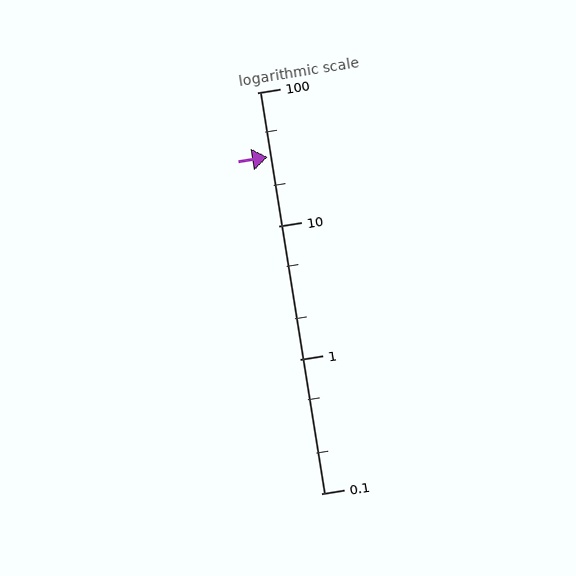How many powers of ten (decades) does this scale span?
The scale spans 3 decades, from 0.1 to 100.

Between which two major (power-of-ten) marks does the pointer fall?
The pointer is between 10 and 100.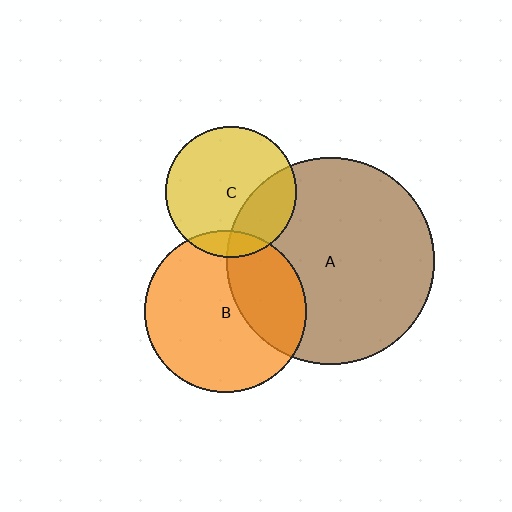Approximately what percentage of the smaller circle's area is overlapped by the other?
Approximately 35%.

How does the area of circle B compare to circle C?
Approximately 1.5 times.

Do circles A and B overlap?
Yes.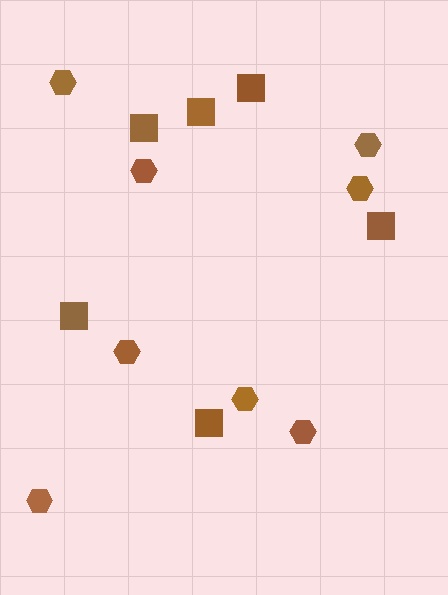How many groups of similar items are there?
There are 2 groups: one group of squares (6) and one group of hexagons (8).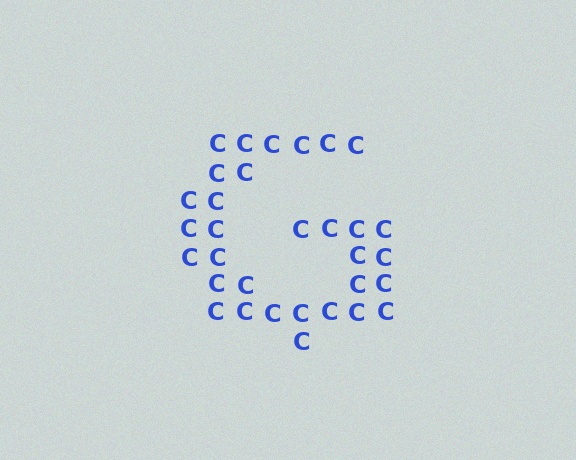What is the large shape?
The large shape is the letter G.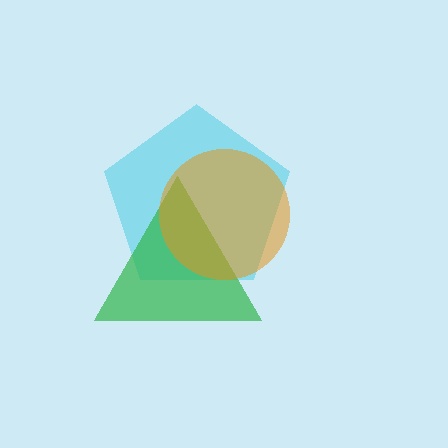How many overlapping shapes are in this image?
There are 3 overlapping shapes in the image.